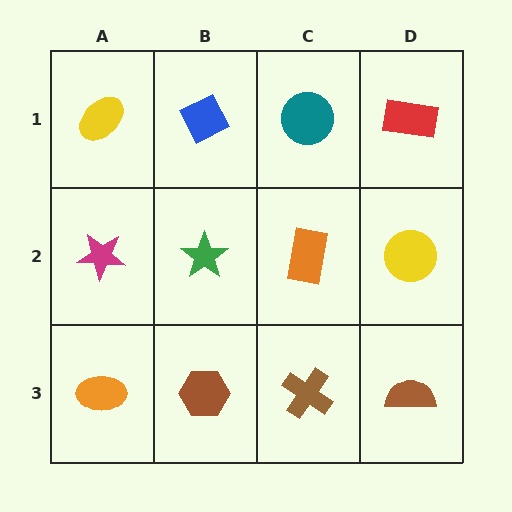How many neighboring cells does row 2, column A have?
3.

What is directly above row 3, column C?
An orange rectangle.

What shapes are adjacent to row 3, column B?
A green star (row 2, column B), an orange ellipse (row 3, column A), a brown cross (row 3, column C).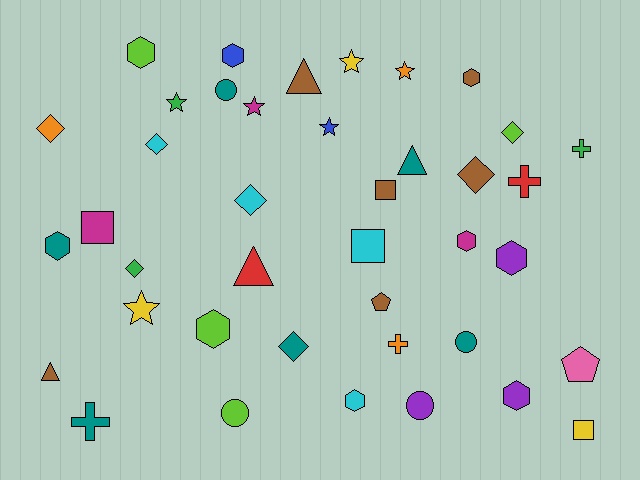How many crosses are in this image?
There are 4 crosses.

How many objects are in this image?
There are 40 objects.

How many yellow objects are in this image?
There are 3 yellow objects.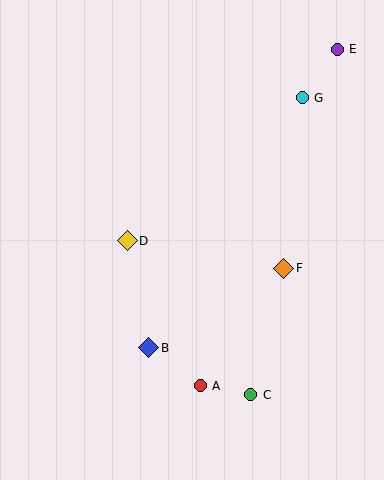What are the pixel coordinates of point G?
Point G is at (302, 98).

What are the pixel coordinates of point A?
Point A is at (200, 386).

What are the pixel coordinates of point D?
Point D is at (127, 241).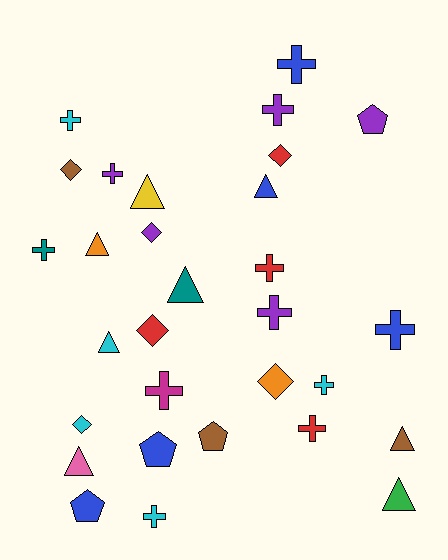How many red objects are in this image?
There are 4 red objects.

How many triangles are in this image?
There are 8 triangles.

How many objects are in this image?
There are 30 objects.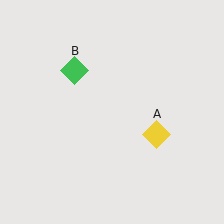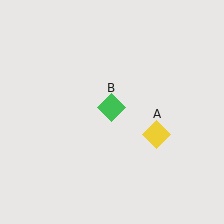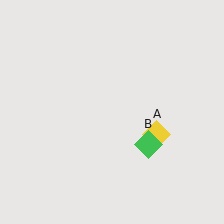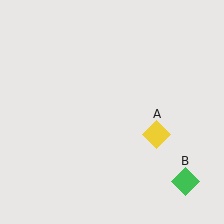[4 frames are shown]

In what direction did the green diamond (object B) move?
The green diamond (object B) moved down and to the right.